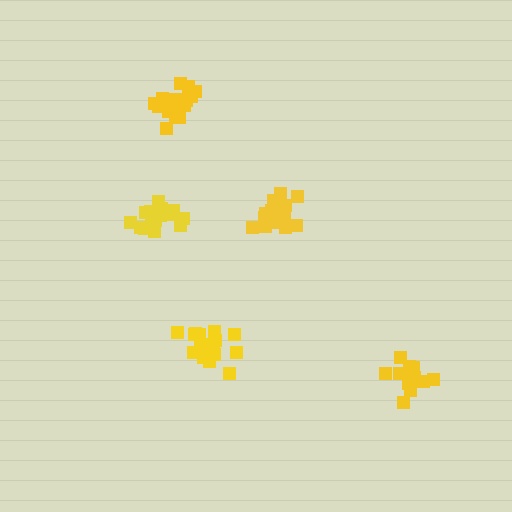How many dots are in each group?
Group 1: 19 dots, Group 2: 18 dots, Group 3: 14 dots, Group 4: 17 dots, Group 5: 17 dots (85 total).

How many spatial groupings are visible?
There are 5 spatial groupings.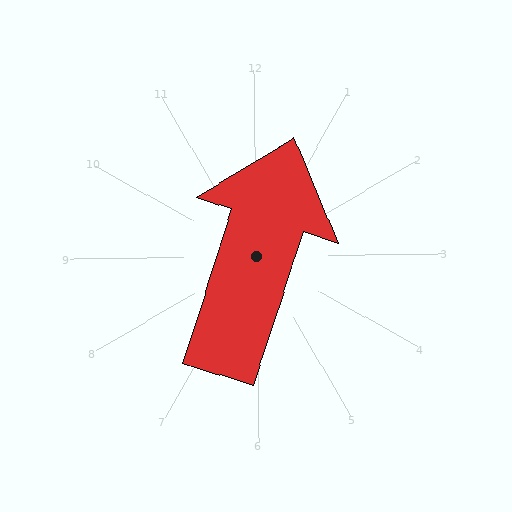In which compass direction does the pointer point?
North.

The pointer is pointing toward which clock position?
Roughly 1 o'clock.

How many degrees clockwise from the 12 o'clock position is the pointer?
Approximately 18 degrees.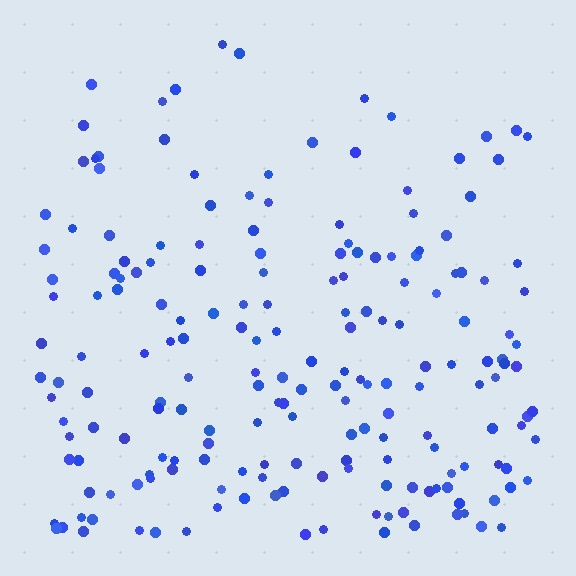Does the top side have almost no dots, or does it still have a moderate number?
Still a moderate number, just noticeably fewer than the bottom.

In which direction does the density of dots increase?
From top to bottom, with the bottom side densest.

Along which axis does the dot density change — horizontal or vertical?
Vertical.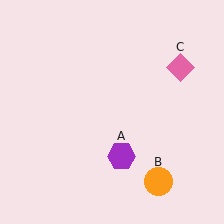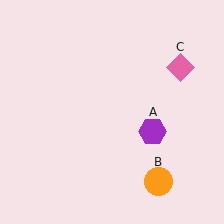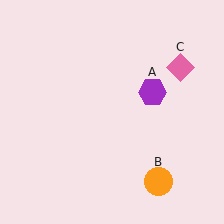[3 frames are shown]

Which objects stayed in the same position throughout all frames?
Orange circle (object B) and pink diamond (object C) remained stationary.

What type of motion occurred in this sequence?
The purple hexagon (object A) rotated counterclockwise around the center of the scene.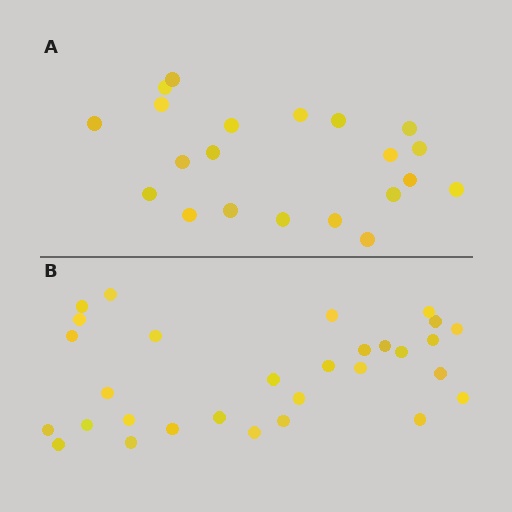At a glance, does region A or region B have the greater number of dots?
Region B (the bottom region) has more dots.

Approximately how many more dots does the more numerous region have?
Region B has roughly 8 or so more dots than region A.